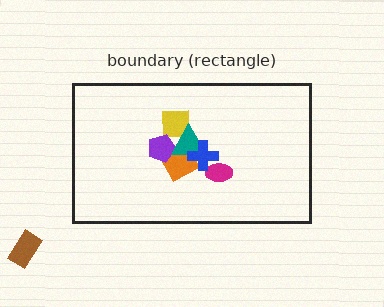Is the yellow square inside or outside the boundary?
Inside.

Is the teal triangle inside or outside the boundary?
Inside.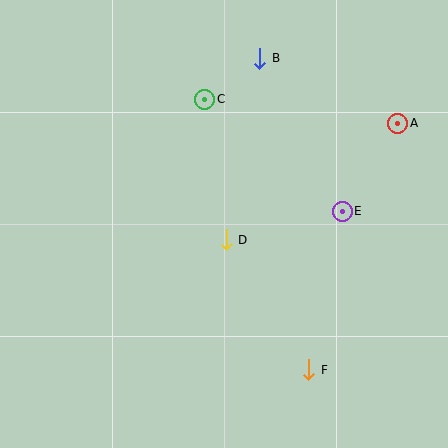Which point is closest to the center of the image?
Point D at (226, 240) is closest to the center.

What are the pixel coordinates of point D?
Point D is at (226, 240).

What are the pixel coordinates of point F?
Point F is at (309, 370).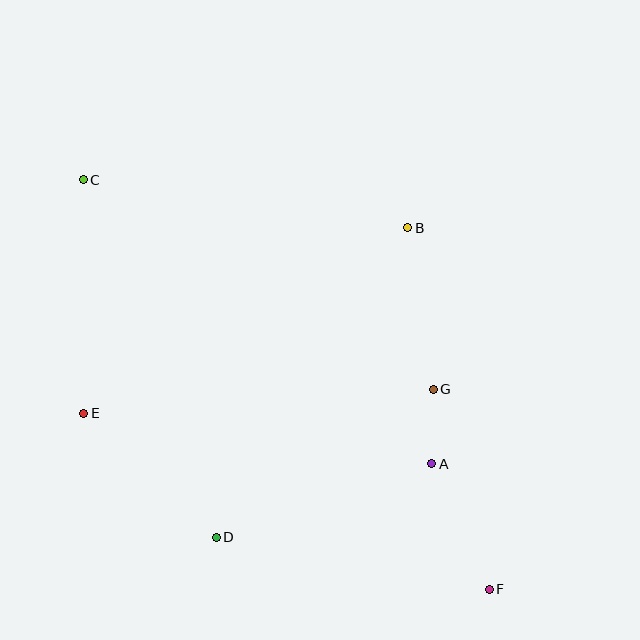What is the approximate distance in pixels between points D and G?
The distance between D and G is approximately 263 pixels.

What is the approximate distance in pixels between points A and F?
The distance between A and F is approximately 138 pixels.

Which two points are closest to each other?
Points A and G are closest to each other.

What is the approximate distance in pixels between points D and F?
The distance between D and F is approximately 278 pixels.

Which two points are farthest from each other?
Points C and F are farthest from each other.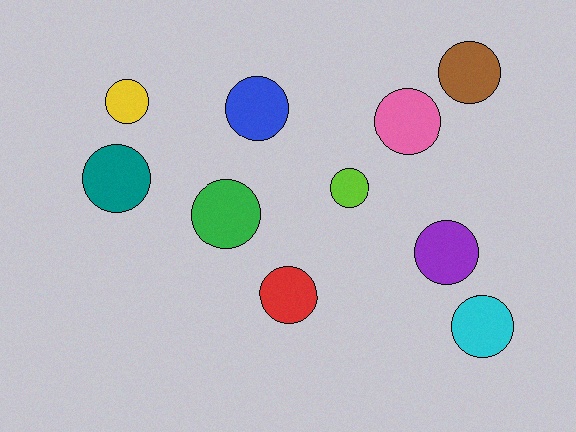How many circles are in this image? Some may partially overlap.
There are 10 circles.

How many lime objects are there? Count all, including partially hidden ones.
There is 1 lime object.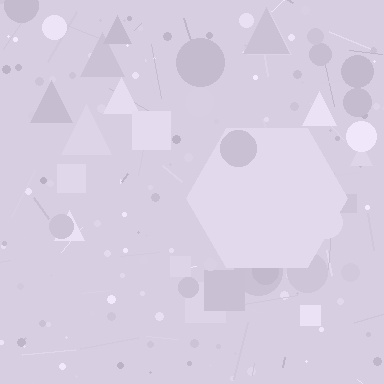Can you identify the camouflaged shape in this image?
The camouflaged shape is a hexagon.